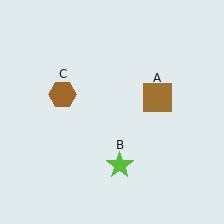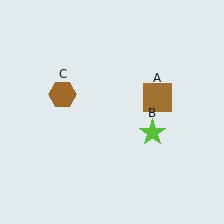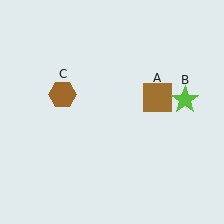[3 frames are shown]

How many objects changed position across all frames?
1 object changed position: lime star (object B).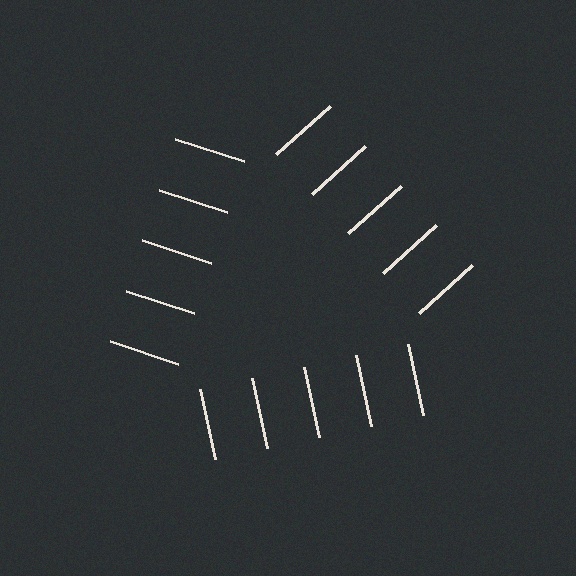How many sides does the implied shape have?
3 sides — the line-ends trace a triangle.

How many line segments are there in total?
15 — 5 along each of the 3 edges.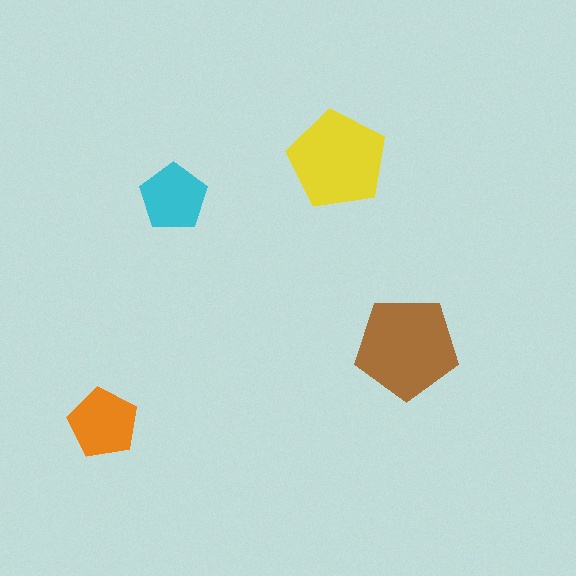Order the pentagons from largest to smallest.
the brown one, the yellow one, the orange one, the cyan one.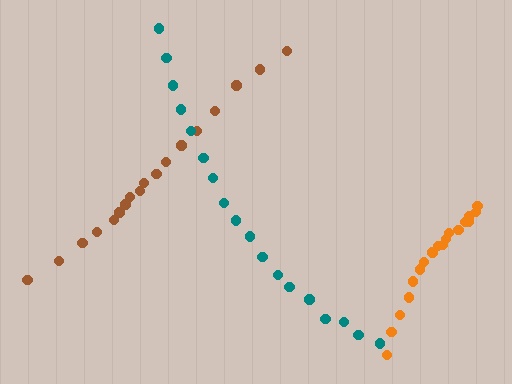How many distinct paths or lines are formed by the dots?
There are 3 distinct paths.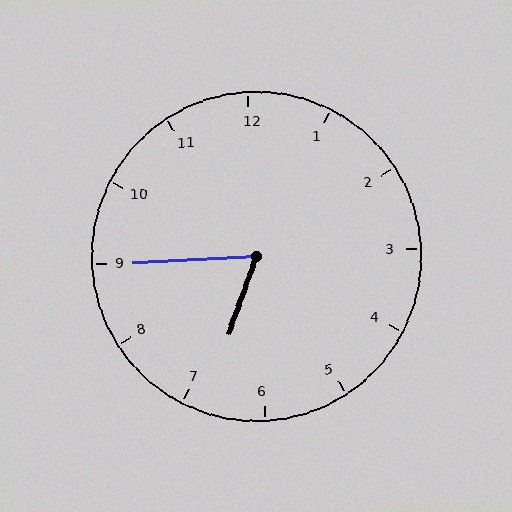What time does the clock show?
6:45.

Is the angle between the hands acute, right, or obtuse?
It is acute.